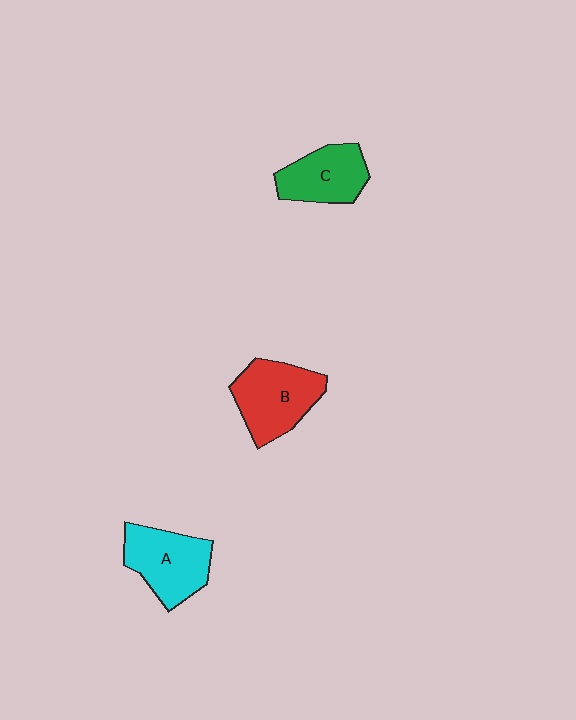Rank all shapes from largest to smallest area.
From largest to smallest: B (red), A (cyan), C (green).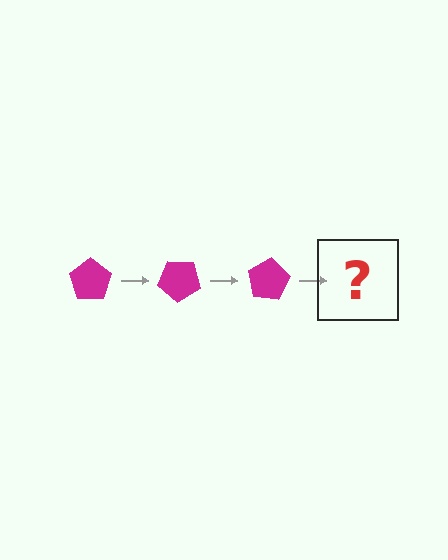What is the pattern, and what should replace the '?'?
The pattern is that the pentagon rotates 40 degrees each step. The '?' should be a magenta pentagon rotated 120 degrees.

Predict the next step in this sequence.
The next step is a magenta pentagon rotated 120 degrees.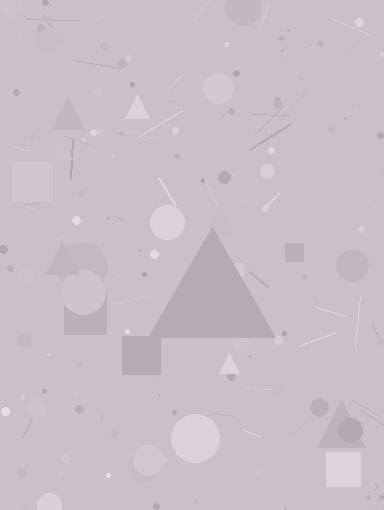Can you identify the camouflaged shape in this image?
The camouflaged shape is a triangle.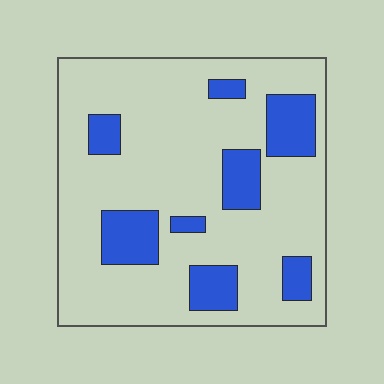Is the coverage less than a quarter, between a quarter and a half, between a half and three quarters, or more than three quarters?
Less than a quarter.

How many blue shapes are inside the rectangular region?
8.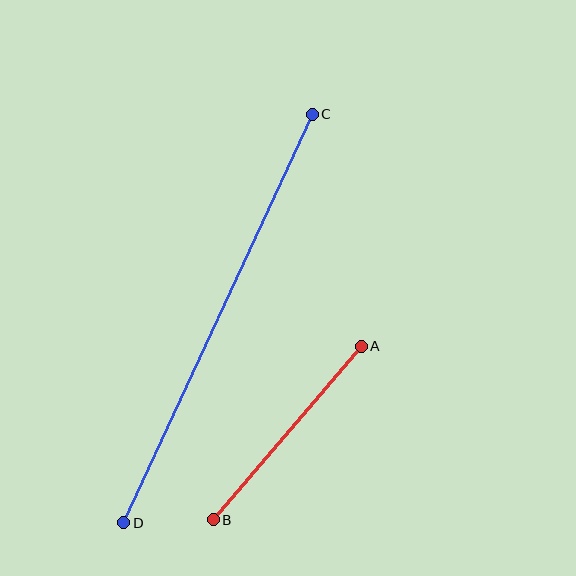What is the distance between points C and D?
The distance is approximately 450 pixels.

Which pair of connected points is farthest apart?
Points C and D are farthest apart.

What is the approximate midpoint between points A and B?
The midpoint is at approximately (287, 433) pixels.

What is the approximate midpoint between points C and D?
The midpoint is at approximately (218, 319) pixels.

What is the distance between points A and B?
The distance is approximately 228 pixels.